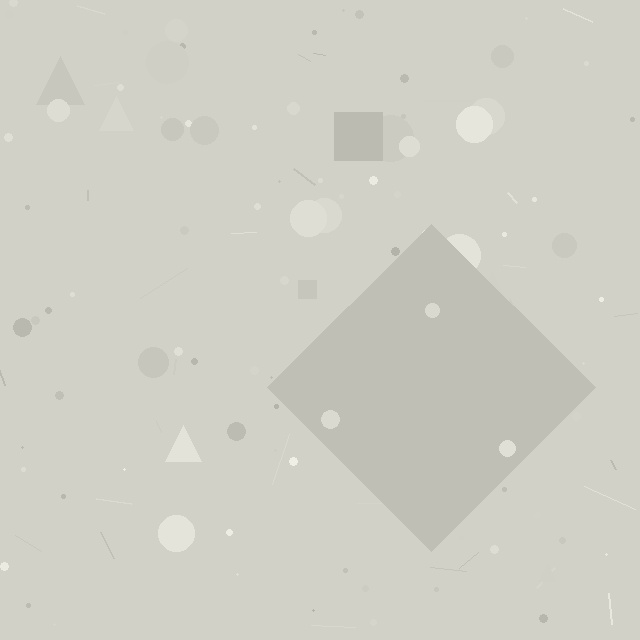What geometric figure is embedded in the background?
A diamond is embedded in the background.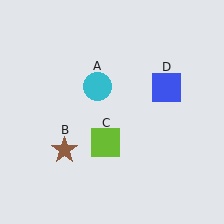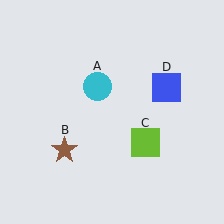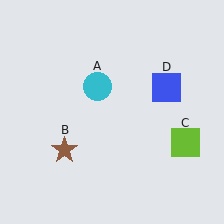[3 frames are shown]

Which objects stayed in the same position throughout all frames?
Cyan circle (object A) and brown star (object B) and blue square (object D) remained stationary.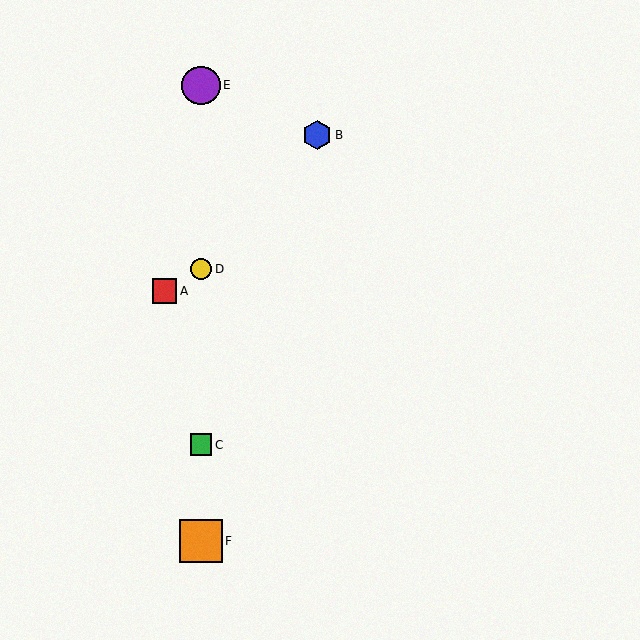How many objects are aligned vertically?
4 objects (C, D, E, F) are aligned vertically.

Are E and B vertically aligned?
No, E is at x≈201 and B is at x≈317.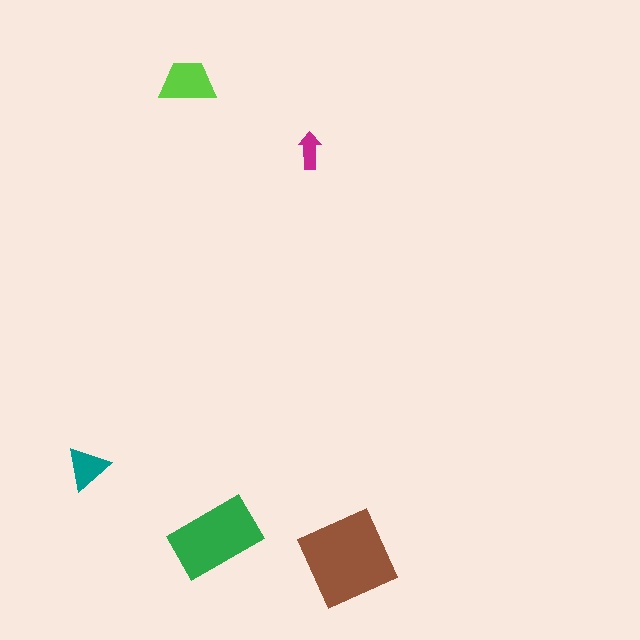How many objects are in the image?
There are 5 objects in the image.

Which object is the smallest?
The magenta arrow.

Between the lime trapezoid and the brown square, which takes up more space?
The brown square.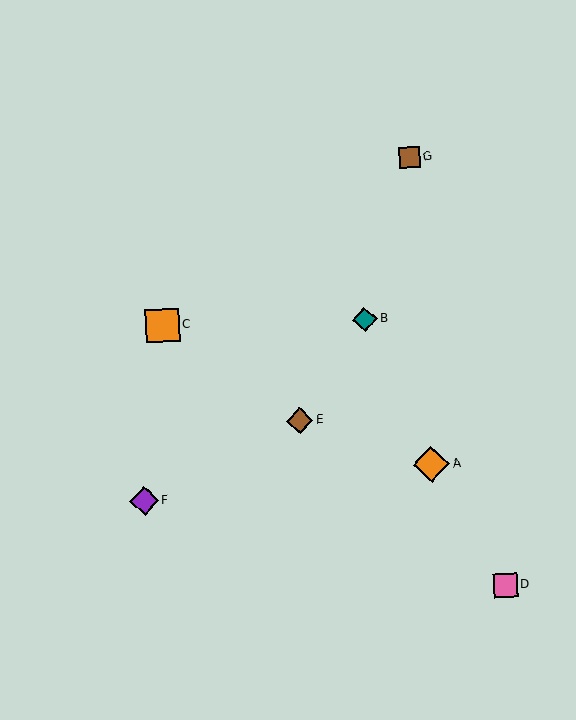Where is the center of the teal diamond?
The center of the teal diamond is at (365, 319).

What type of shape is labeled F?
Shape F is a purple diamond.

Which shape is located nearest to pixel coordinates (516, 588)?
The pink square (labeled D) at (505, 585) is nearest to that location.